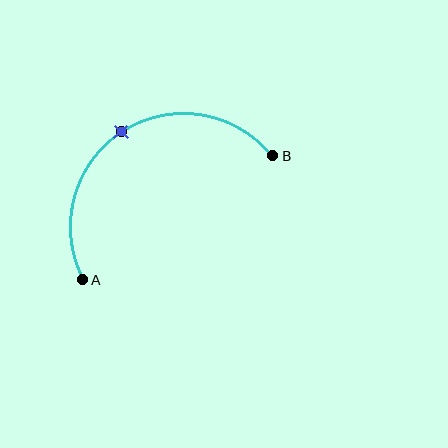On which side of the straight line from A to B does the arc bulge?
The arc bulges above the straight line connecting A and B.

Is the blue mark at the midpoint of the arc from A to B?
Yes. The blue mark lies on the arc at equal arc-length from both A and B — it is the arc midpoint.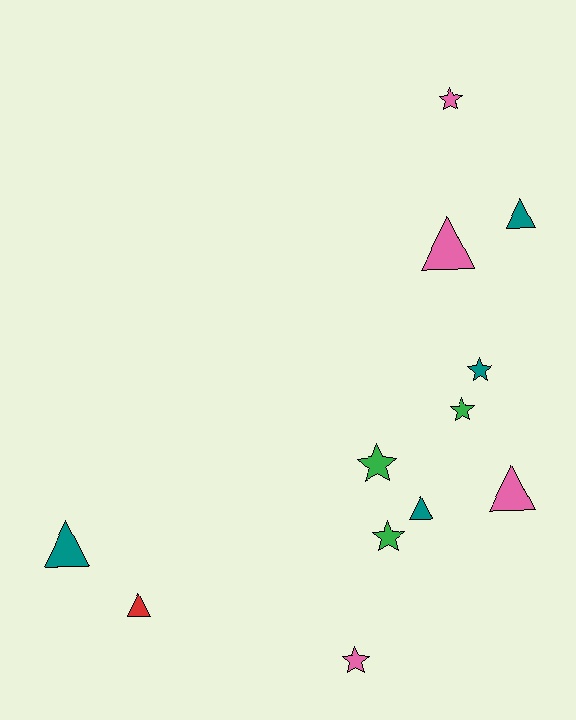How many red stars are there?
There are no red stars.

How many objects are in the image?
There are 12 objects.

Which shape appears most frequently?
Triangle, with 6 objects.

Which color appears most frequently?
Teal, with 4 objects.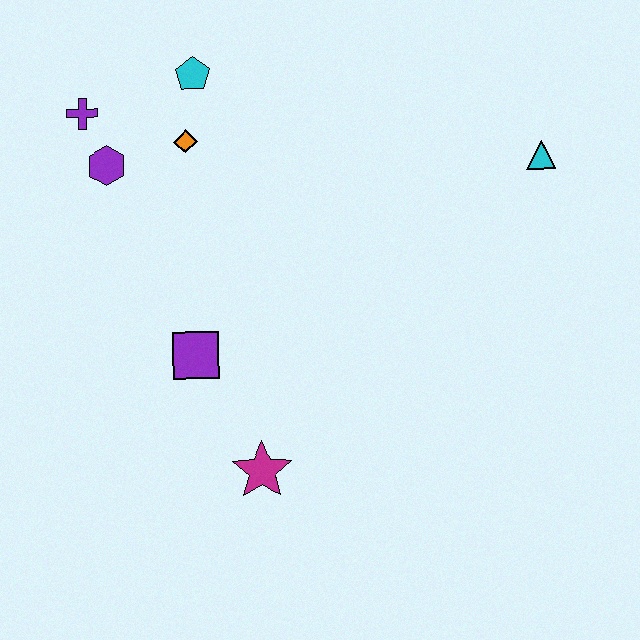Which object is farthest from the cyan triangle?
The purple cross is farthest from the cyan triangle.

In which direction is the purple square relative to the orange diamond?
The purple square is below the orange diamond.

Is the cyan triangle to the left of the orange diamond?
No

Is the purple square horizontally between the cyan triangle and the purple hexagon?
Yes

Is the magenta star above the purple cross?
No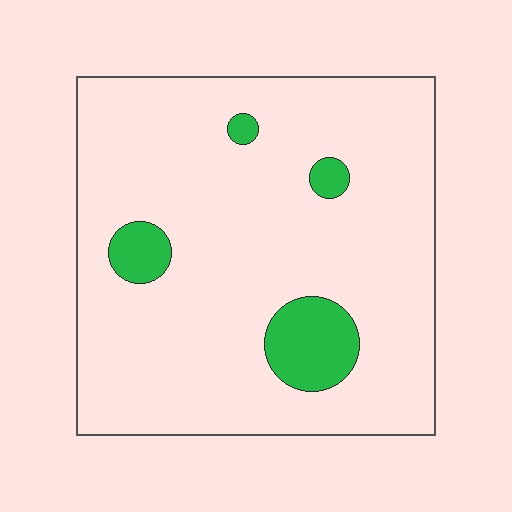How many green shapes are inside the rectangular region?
4.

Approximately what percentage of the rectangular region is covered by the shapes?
Approximately 10%.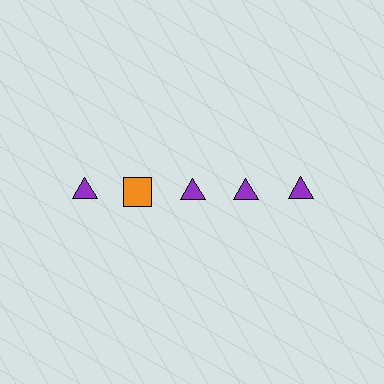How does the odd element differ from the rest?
It differs in both color (orange instead of purple) and shape (square instead of triangle).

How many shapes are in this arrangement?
There are 5 shapes arranged in a grid pattern.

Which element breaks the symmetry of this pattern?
The orange square in the top row, second from left column breaks the symmetry. All other shapes are purple triangles.